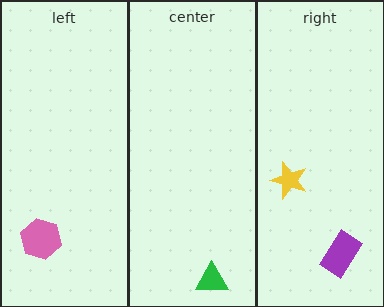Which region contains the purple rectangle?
The right region.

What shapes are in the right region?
The purple rectangle, the yellow star.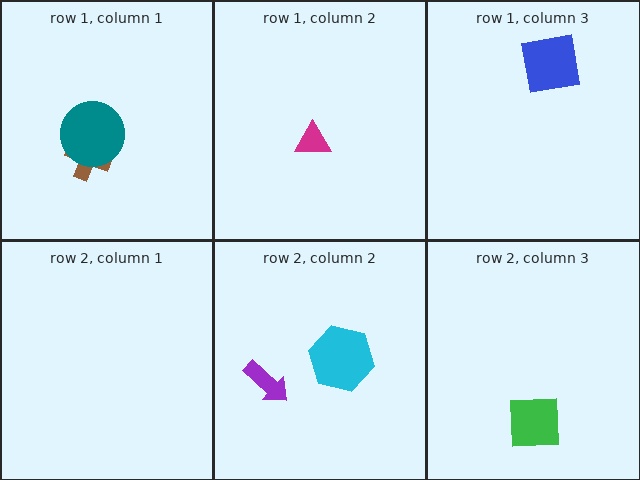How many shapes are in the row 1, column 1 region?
2.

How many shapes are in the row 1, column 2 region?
1.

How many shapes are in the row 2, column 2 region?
2.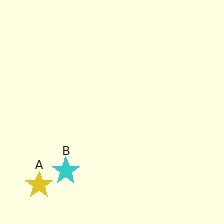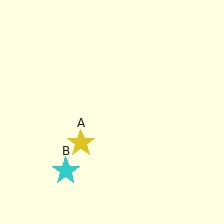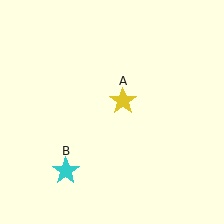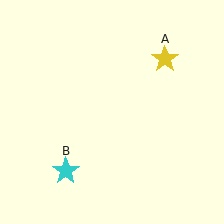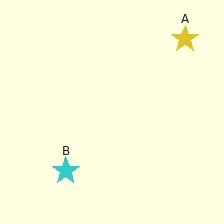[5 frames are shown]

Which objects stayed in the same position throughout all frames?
Cyan star (object B) remained stationary.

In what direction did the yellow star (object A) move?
The yellow star (object A) moved up and to the right.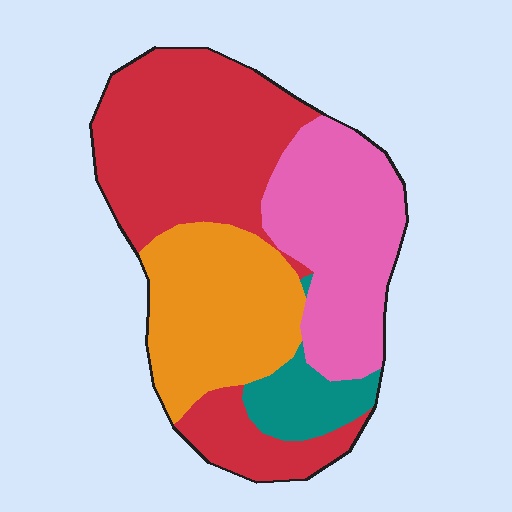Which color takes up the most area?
Red, at roughly 40%.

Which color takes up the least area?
Teal, at roughly 10%.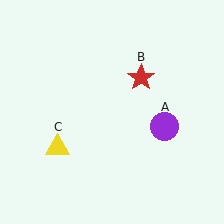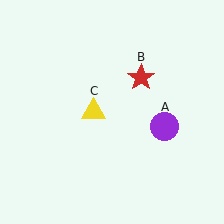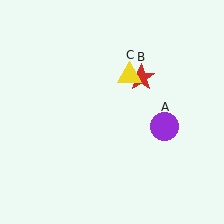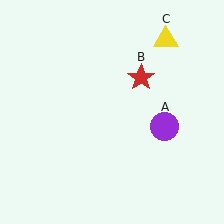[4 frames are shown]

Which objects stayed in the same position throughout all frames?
Purple circle (object A) and red star (object B) remained stationary.